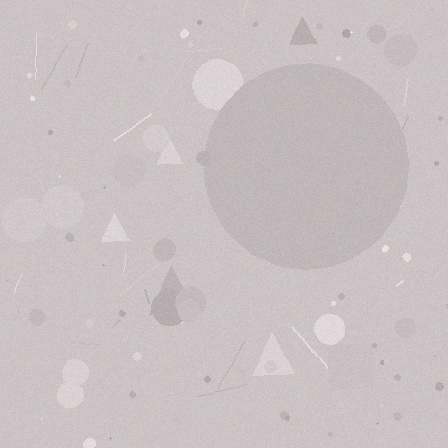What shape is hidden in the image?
A circle is hidden in the image.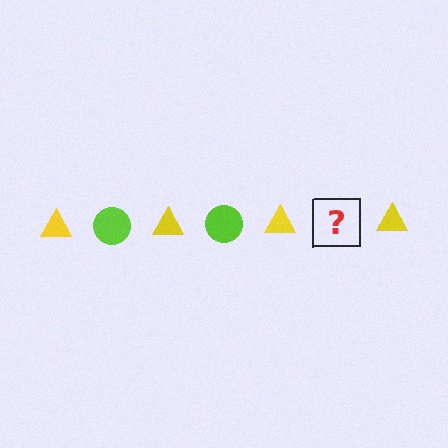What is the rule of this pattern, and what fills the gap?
The rule is that the pattern alternates between yellow triangle and lime circle. The gap should be filled with a lime circle.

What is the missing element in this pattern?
The missing element is a lime circle.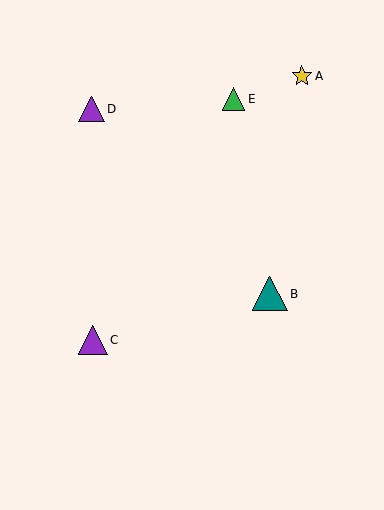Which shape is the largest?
The teal triangle (labeled B) is the largest.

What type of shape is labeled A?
Shape A is a yellow star.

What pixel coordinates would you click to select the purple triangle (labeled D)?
Click at (92, 109) to select the purple triangle D.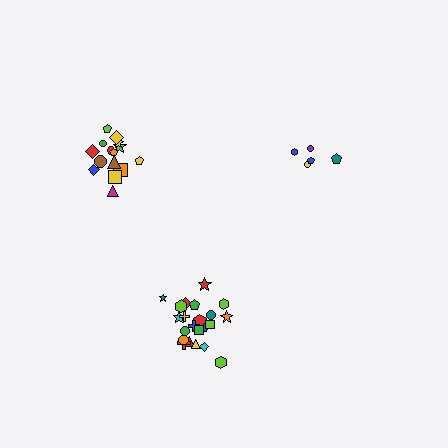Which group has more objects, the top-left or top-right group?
The top-left group.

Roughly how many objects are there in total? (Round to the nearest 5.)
Roughly 40 objects in total.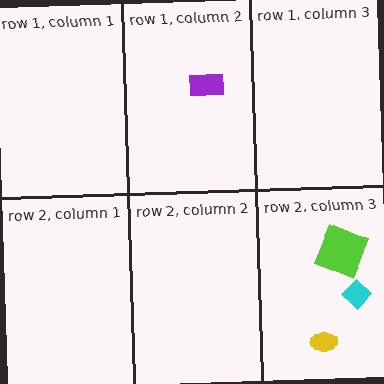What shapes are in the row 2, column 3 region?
The cyan diamond, the yellow ellipse, the lime square.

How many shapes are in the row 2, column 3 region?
3.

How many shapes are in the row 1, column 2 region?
1.